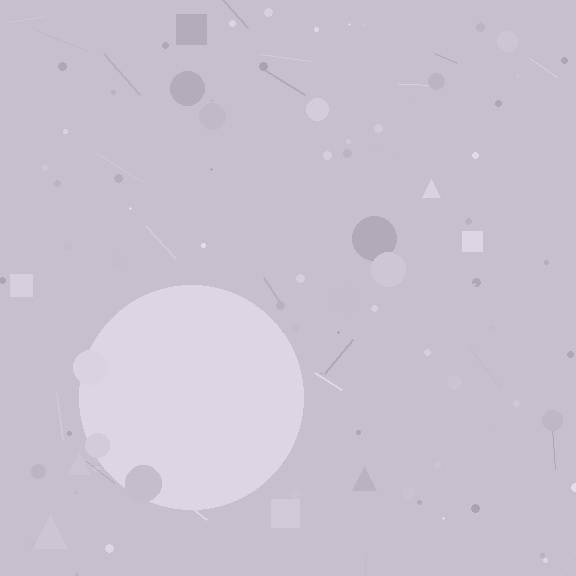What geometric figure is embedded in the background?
A circle is embedded in the background.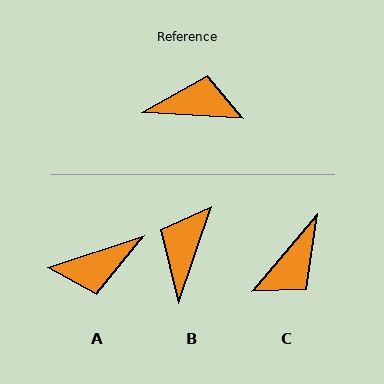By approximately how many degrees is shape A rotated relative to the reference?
Approximately 158 degrees clockwise.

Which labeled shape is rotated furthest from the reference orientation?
A, about 158 degrees away.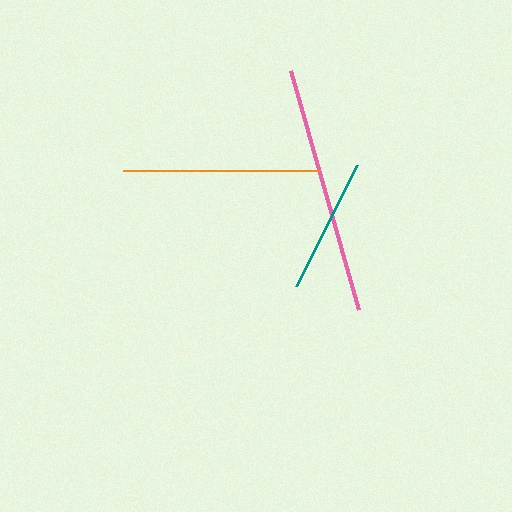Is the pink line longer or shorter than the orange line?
The pink line is longer than the orange line.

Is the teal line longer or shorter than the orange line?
The orange line is longer than the teal line.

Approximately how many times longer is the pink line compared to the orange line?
The pink line is approximately 1.3 times the length of the orange line.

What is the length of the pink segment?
The pink segment is approximately 249 pixels long.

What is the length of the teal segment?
The teal segment is approximately 135 pixels long.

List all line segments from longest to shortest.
From longest to shortest: pink, orange, teal.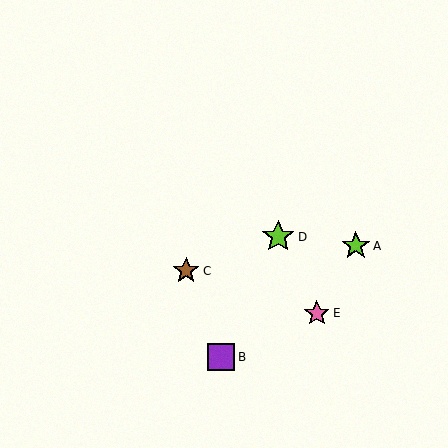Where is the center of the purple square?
The center of the purple square is at (221, 357).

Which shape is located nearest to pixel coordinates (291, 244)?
The lime star (labeled D) at (278, 237) is nearest to that location.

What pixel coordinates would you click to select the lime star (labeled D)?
Click at (278, 237) to select the lime star D.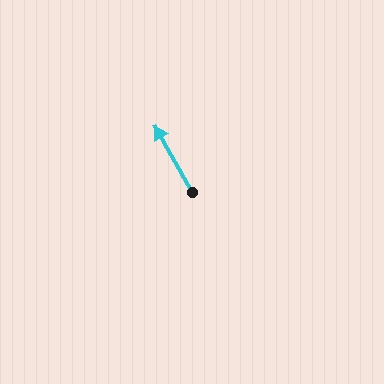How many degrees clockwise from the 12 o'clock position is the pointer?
Approximately 331 degrees.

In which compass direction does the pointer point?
Northwest.